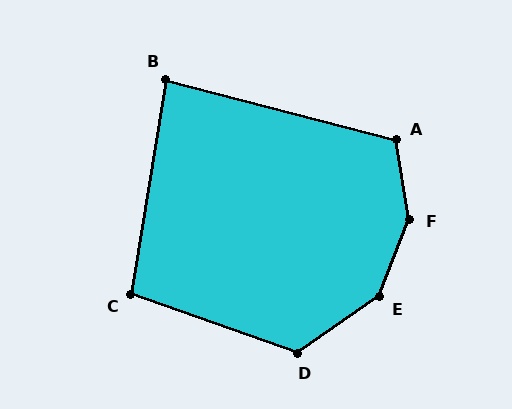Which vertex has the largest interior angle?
F, at approximately 149 degrees.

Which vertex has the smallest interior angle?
B, at approximately 85 degrees.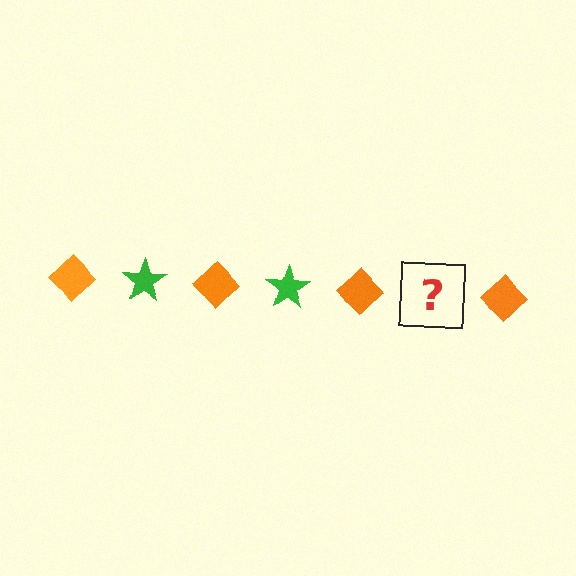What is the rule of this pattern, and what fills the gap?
The rule is that the pattern alternates between orange diamond and green star. The gap should be filled with a green star.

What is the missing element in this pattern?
The missing element is a green star.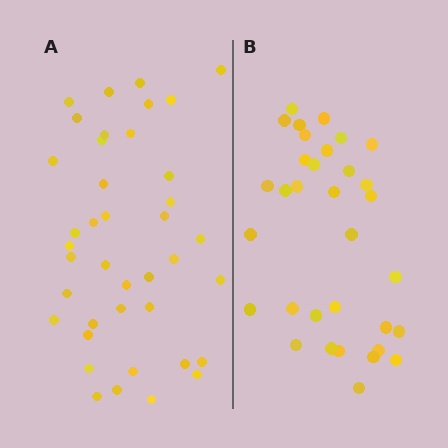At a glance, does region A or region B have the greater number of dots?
Region A (the left region) has more dots.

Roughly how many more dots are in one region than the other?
Region A has roughly 8 or so more dots than region B.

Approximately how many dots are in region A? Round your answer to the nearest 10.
About 40 dots.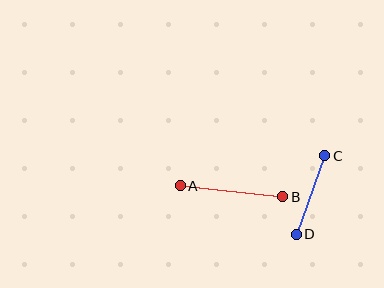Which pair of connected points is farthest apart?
Points A and B are farthest apart.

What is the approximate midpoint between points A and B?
The midpoint is at approximately (231, 191) pixels.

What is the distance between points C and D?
The distance is approximately 83 pixels.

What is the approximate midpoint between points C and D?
The midpoint is at approximately (311, 195) pixels.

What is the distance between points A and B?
The distance is approximately 103 pixels.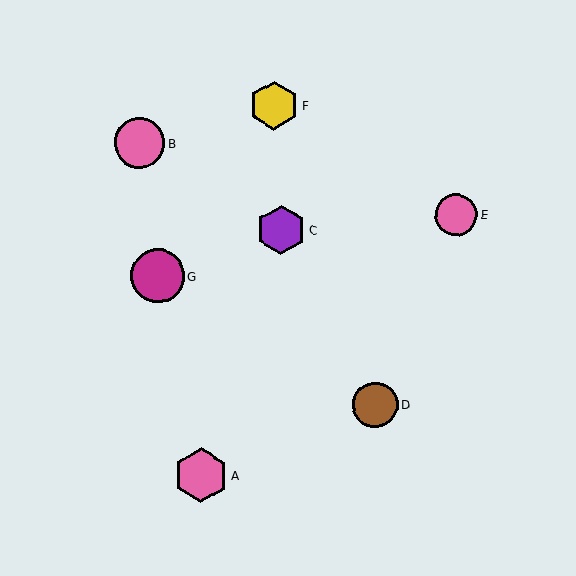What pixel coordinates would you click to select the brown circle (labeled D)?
Click at (375, 405) to select the brown circle D.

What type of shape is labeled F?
Shape F is a yellow hexagon.